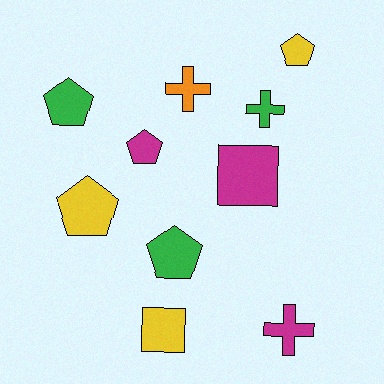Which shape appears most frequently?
Pentagon, with 5 objects.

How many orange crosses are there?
There is 1 orange cross.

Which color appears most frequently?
Yellow, with 3 objects.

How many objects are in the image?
There are 10 objects.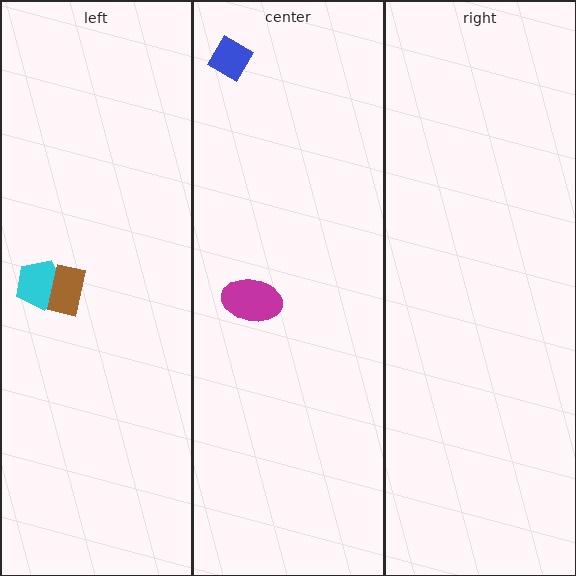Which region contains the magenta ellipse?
The center region.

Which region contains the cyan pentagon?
The left region.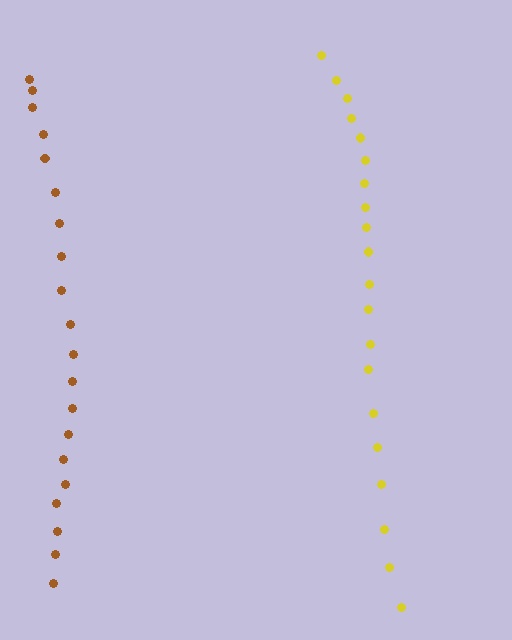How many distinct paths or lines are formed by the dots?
There are 2 distinct paths.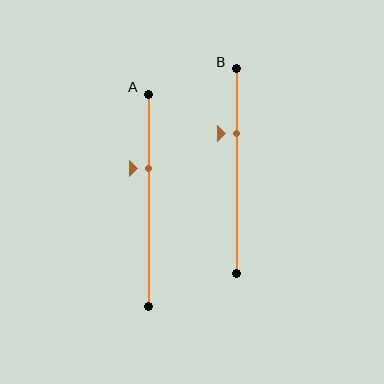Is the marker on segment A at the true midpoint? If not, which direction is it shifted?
No, the marker on segment A is shifted upward by about 15% of the segment length.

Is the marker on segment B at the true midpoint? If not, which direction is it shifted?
No, the marker on segment B is shifted upward by about 18% of the segment length.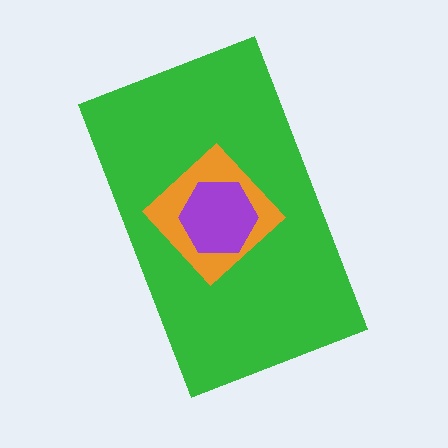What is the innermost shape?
The purple hexagon.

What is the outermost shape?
The green rectangle.